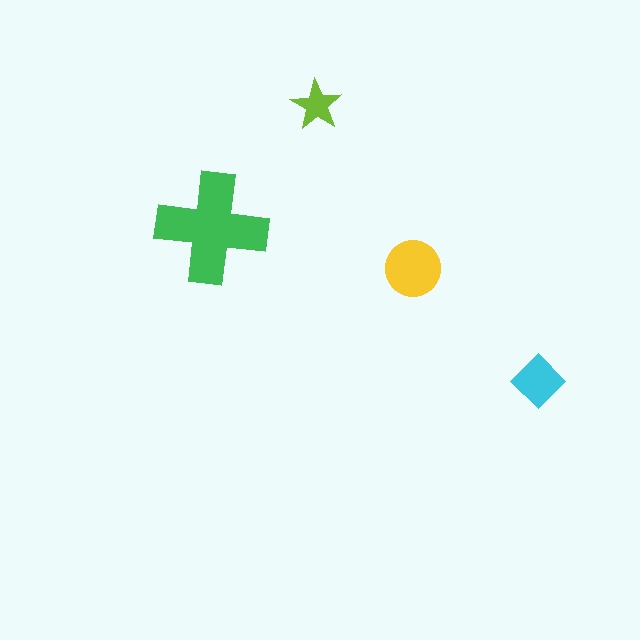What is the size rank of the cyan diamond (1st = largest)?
3rd.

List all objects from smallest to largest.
The lime star, the cyan diamond, the yellow circle, the green cross.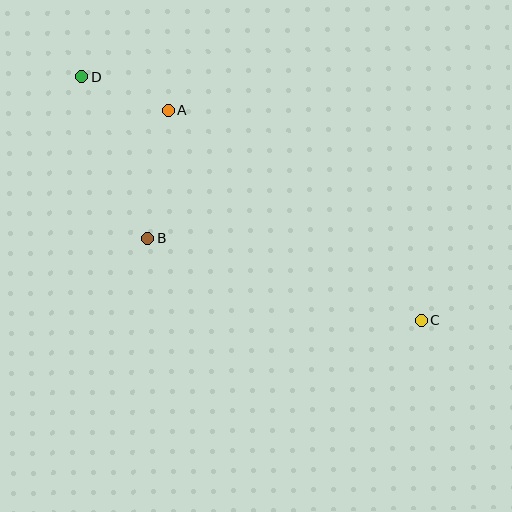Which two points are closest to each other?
Points A and D are closest to each other.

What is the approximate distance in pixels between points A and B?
The distance between A and B is approximately 130 pixels.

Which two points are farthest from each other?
Points C and D are farthest from each other.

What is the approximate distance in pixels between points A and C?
The distance between A and C is approximately 328 pixels.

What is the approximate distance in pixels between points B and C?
The distance between B and C is approximately 285 pixels.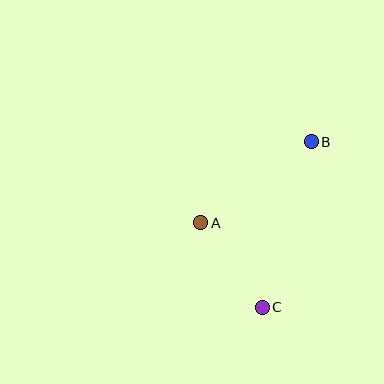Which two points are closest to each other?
Points A and C are closest to each other.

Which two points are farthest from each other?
Points B and C are farthest from each other.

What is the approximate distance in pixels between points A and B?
The distance between A and B is approximately 137 pixels.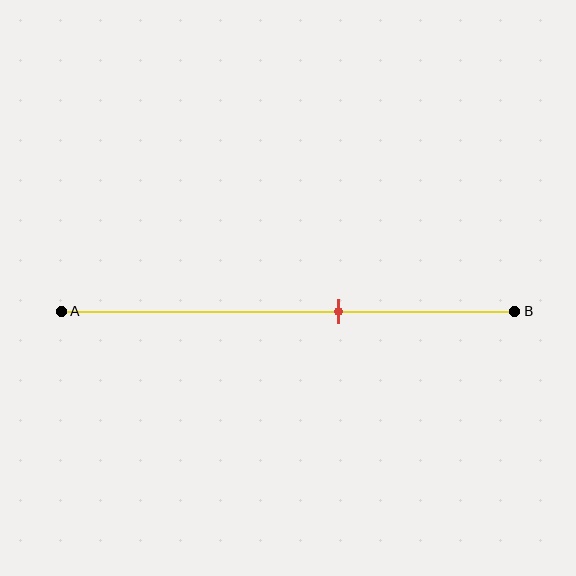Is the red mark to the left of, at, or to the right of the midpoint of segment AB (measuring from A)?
The red mark is to the right of the midpoint of segment AB.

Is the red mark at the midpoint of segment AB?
No, the mark is at about 60% from A, not at the 50% midpoint.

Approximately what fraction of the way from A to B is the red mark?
The red mark is approximately 60% of the way from A to B.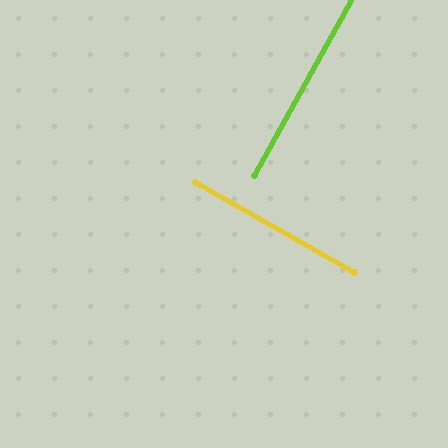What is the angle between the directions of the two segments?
Approximately 89 degrees.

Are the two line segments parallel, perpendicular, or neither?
Perpendicular — they meet at approximately 89°.